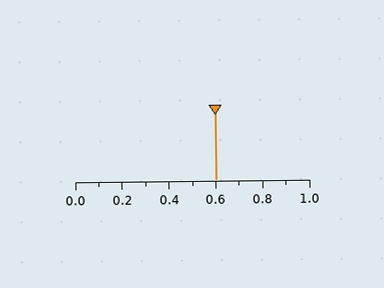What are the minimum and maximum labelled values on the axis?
The axis runs from 0.0 to 1.0.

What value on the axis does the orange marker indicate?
The marker indicates approximately 0.6.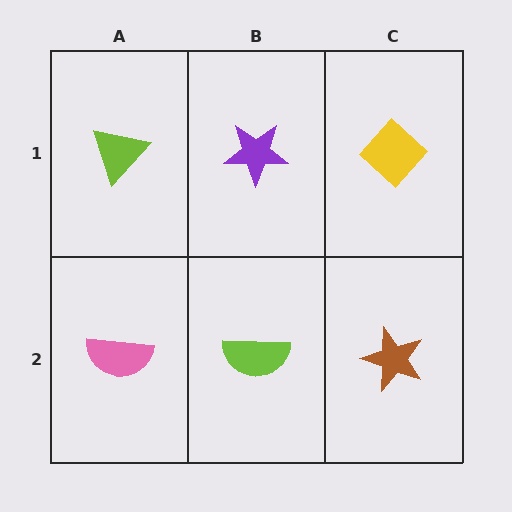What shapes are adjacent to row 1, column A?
A pink semicircle (row 2, column A), a purple star (row 1, column B).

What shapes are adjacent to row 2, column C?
A yellow diamond (row 1, column C), a lime semicircle (row 2, column B).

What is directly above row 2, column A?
A lime triangle.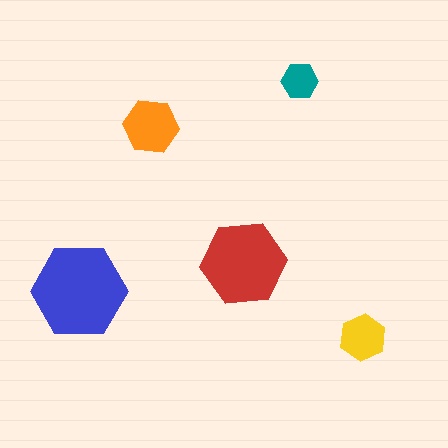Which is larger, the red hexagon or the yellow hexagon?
The red one.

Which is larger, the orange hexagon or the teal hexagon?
The orange one.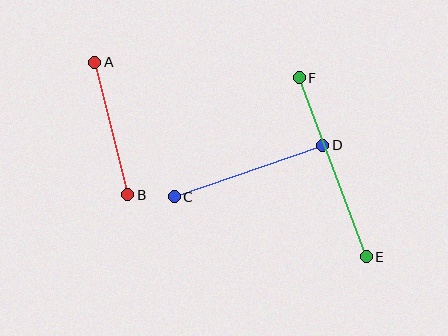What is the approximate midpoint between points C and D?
The midpoint is at approximately (249, 171) pixels.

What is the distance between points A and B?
The distance is approximately 137 pixels.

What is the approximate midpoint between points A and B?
The midpoint is at approximately (111, 128) pixels.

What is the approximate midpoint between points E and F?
The midpoint is at approximately (333, 167) pixels.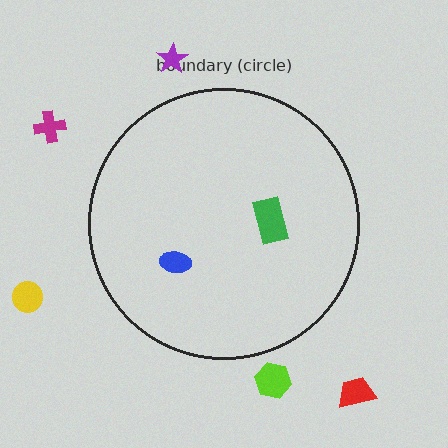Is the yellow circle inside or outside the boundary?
Outside.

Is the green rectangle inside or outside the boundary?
Inside.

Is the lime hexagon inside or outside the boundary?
Outside.